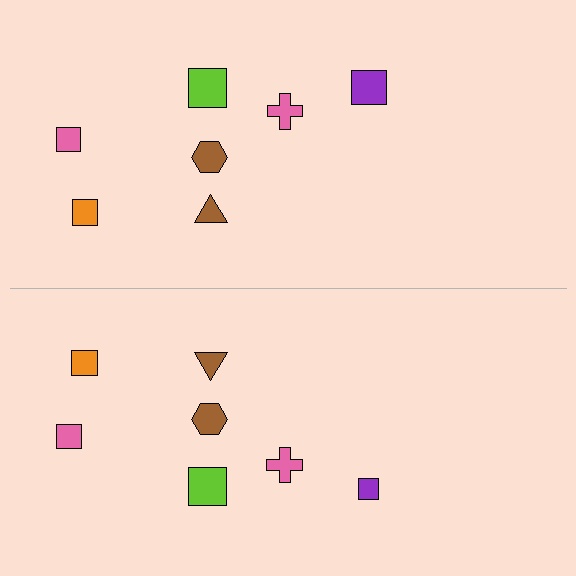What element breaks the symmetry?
The purple square on the bottom side has a different size than its mirror counterpart.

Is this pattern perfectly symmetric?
No, the pattern is not perfectly symmetric. The purple square on the bottom side has a different size than its mirror counterpart.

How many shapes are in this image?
There are 14 shapes in this image.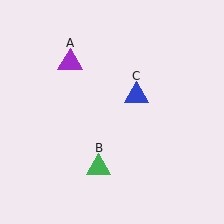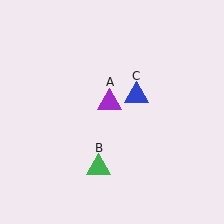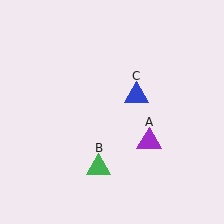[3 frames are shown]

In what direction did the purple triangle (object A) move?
The purple triangle (object A) moved down and to the right.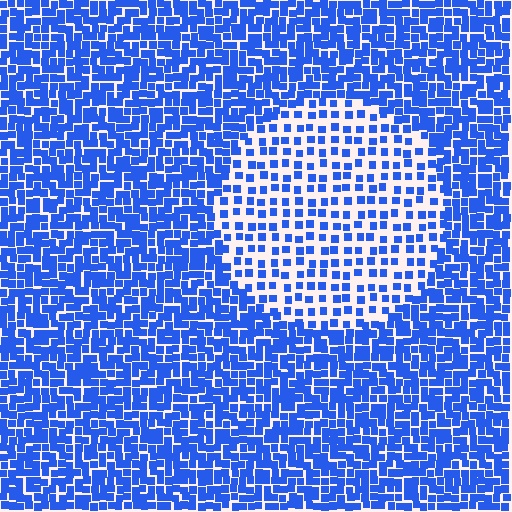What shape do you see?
I see a circle.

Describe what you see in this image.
The image contains small blue elements arranged at two different densities. A circle-shaped region is visible where the elements are less densely packed than the surrounding area.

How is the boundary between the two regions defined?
The boundary is defined by a change in element density (approximately 2.2x ratio). All elements are the same color, size, and shape.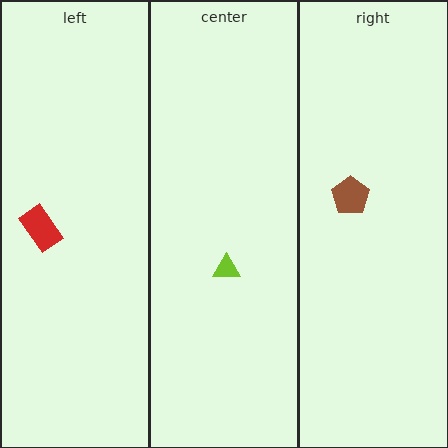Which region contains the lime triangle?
The center region.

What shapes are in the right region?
The brown pentagon.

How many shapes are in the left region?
1.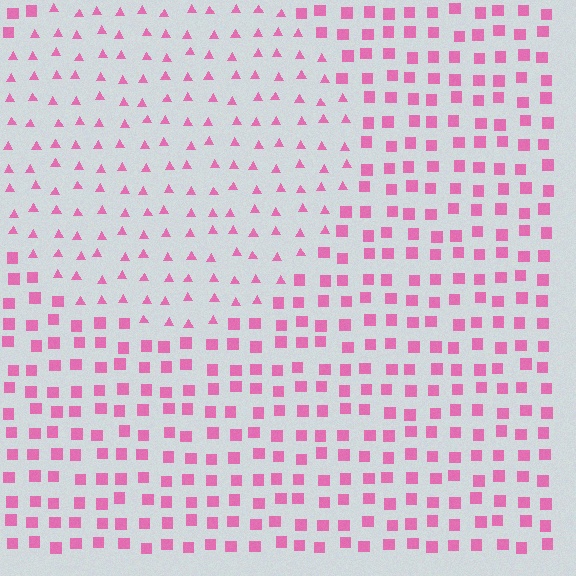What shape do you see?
I see a circle.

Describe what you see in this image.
The image is filled with small pink elements arranged in a uniform grid. A circle-shaped region contains triangles, while the surrounding area contains squares. The boundary is defined purely by the change in element shape.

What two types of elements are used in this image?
The image uses triangles inside the circle region and squares outside it.